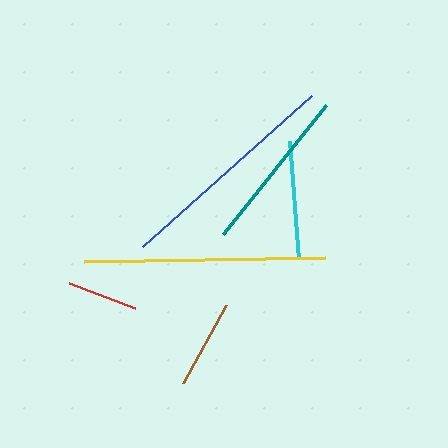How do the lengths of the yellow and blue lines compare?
The yellow and blue lines are approximately the same length.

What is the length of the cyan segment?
The cyan segment is approximately 118 pixels long.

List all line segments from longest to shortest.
From longest to shortest: yellow, blue, teal, cyan, brown, red.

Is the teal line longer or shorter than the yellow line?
The yellow line is longer than the teal line.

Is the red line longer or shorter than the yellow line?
The yellow line is longer than the red line.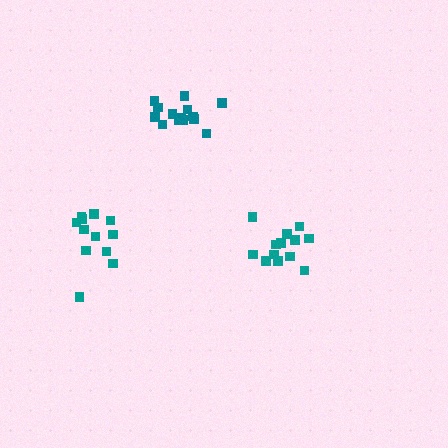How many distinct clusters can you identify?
There are 3 distinct clusters.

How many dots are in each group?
Group 1: 14 dots, Group 2: 12 dots, Group 3: 15 dots (41 total).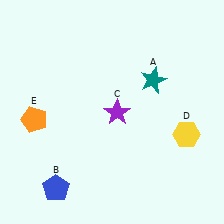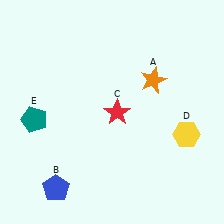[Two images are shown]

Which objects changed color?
A changed from teal to orange. C changed from purple to red. E changed from orange to teal.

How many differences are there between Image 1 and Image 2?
There are 3 differences between the two images.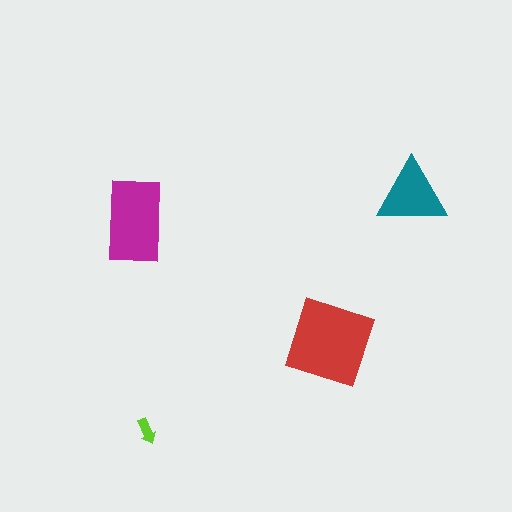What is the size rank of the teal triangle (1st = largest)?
3rd.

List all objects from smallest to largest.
The lime arrow, the teal triangle, the magenta rectangle, the red diamond.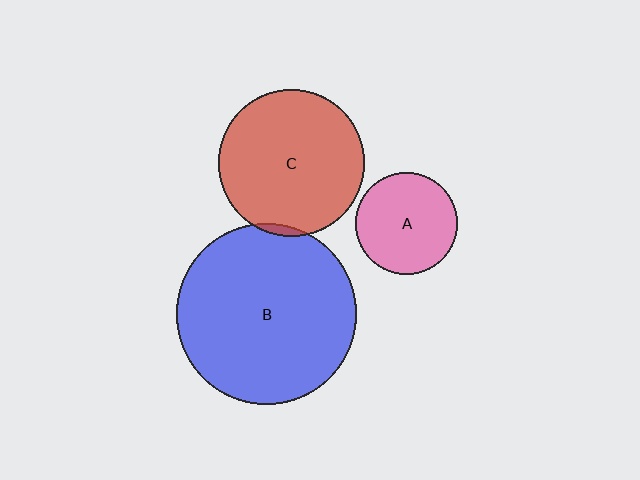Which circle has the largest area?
Circle B (blue).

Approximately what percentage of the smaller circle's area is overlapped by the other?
Approximately 5%.